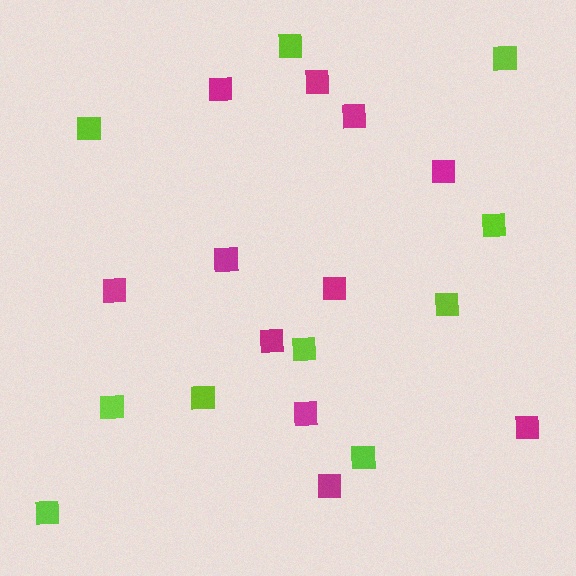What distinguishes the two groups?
There are 2 groups: one group of magenta squares (11) and one group of lime squares (10).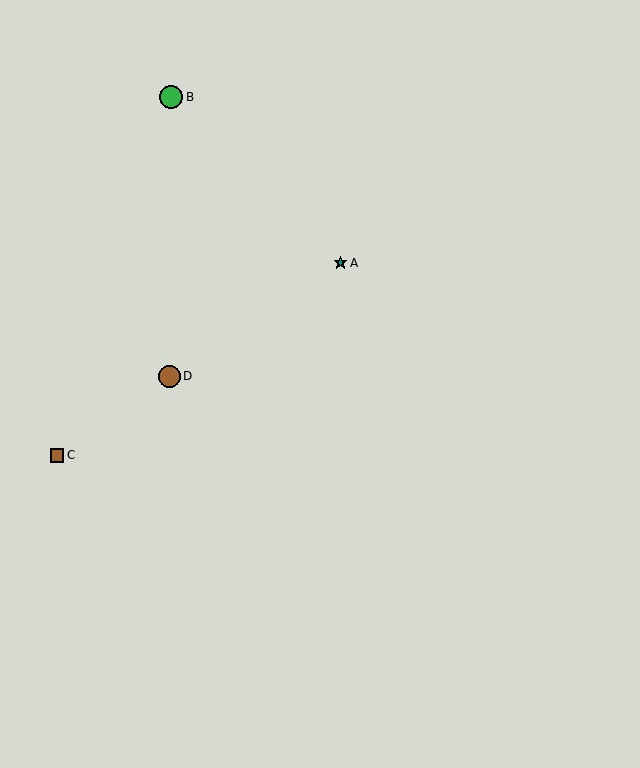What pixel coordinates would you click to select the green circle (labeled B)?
Click at (171, 97) to select the green circle B.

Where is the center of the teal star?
The center of the teal star is at (341, 263).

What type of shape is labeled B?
Shape B is a green circle.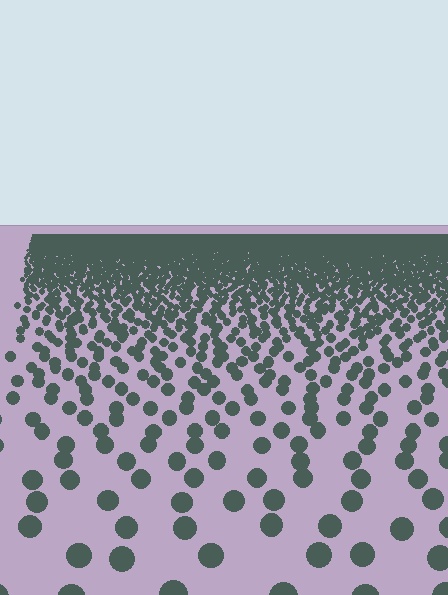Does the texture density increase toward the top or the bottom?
Density increases toward the top.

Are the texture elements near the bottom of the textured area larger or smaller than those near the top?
Larger. Near the bottom, elements are closer to the viewer and appear at a bigger on-screen size.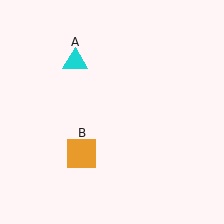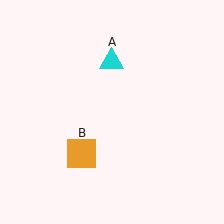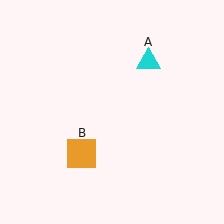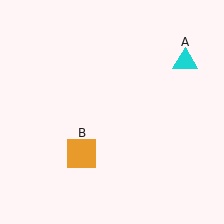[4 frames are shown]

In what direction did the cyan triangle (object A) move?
The cyan triangle (object A) moved right.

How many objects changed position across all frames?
1 object changed position: cyan triangle (object A).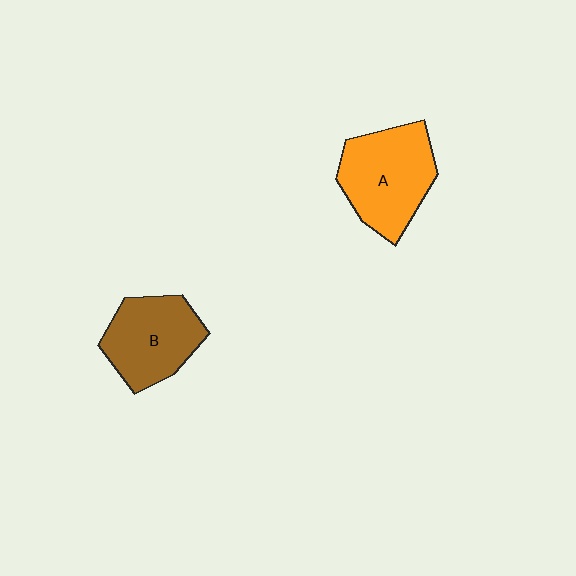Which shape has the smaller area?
Shape B (brown).